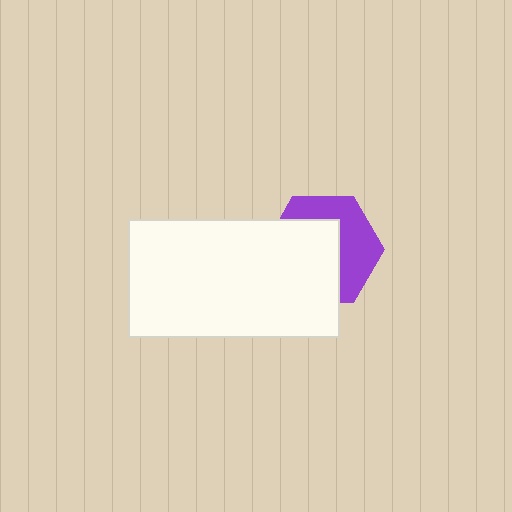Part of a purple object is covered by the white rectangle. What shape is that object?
It is a hexagon.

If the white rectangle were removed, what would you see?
You would see the complete purple hexagon.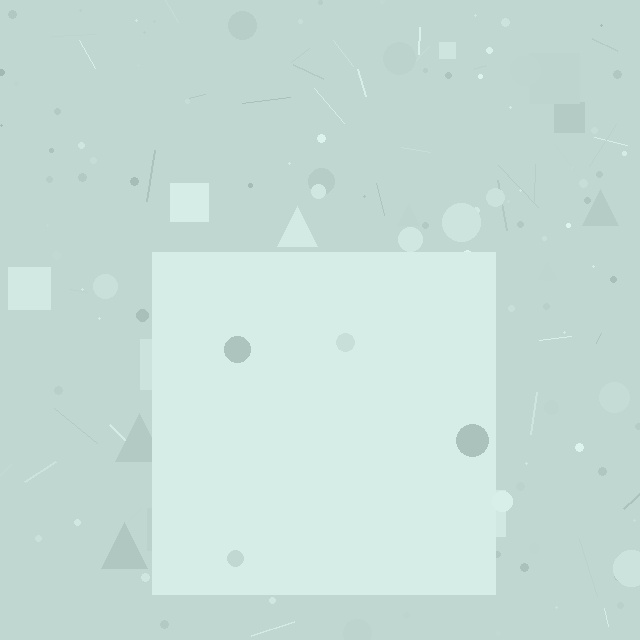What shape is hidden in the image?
A square is hidden in the image.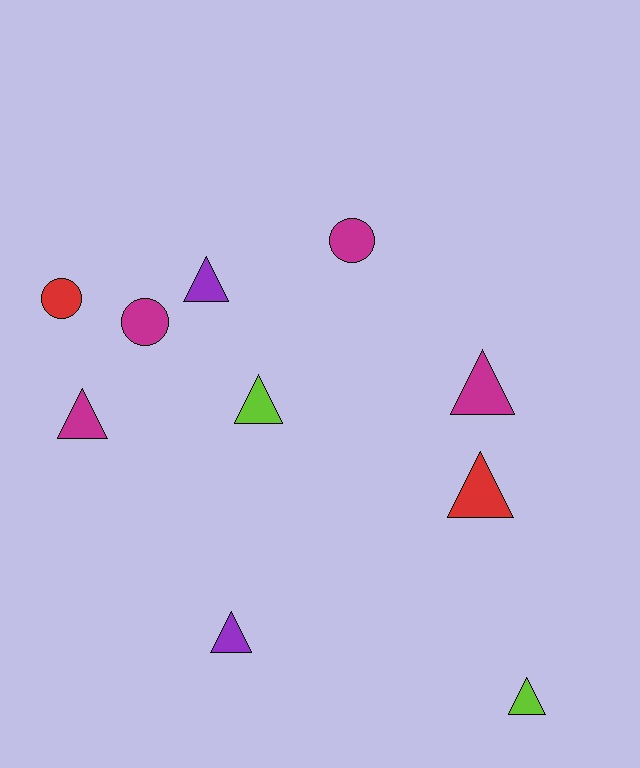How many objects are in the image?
There are 10 objects.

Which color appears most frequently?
Magenta, with 4 objects.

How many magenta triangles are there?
There are 2 magenta triangles.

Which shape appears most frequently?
Triangle, with 7 objects.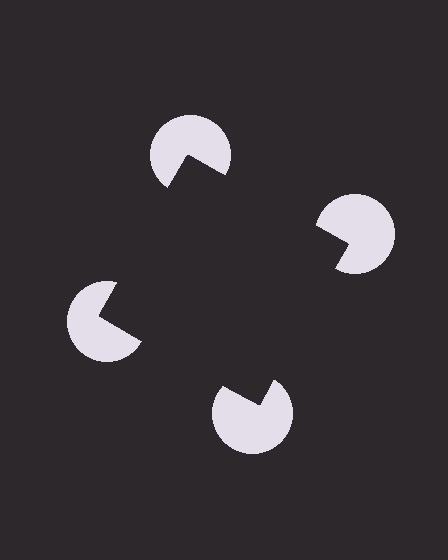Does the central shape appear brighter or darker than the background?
It typically appears slightly darker than the background, even though no actual brightness change is drawn.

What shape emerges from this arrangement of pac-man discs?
An illusory square — its edges are inferred from the aligned wedge cuts in the pac-man discs, not physically drawn.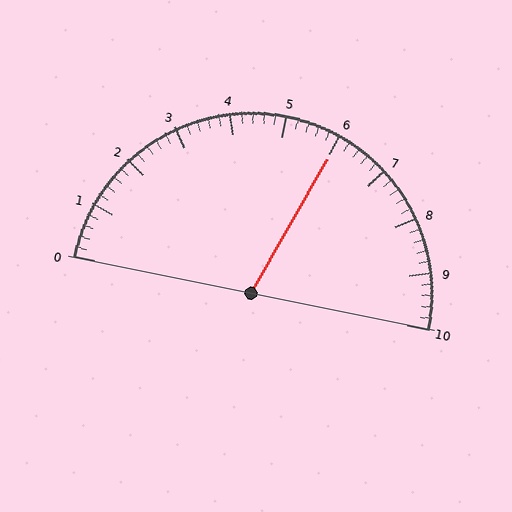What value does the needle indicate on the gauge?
The needle indicates approximately 6.0.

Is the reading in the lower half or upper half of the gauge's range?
The reading is in the upper half of the range (0 to 10).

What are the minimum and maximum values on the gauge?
The gauge ranges from 0 to 10.